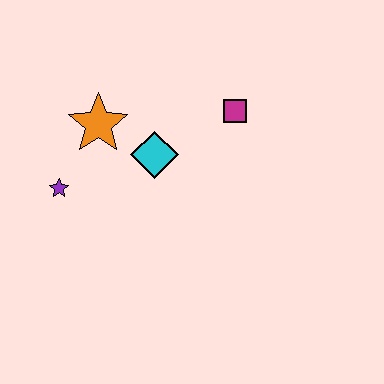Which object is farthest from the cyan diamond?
The purple star is farthest from the cyan diamond.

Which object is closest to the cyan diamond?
The orange star is closest to the cyan diamond.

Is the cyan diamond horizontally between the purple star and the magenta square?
Yes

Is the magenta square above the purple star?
Yes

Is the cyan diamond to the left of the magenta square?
Yes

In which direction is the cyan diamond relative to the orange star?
The cyan diamond is to the right of the orange star.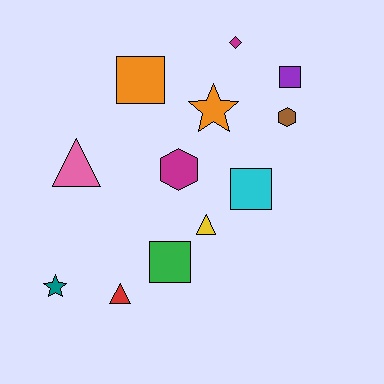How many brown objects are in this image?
There is 1 brown object.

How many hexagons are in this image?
There are 2 hexagons.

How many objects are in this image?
There are 12 objects.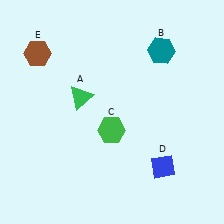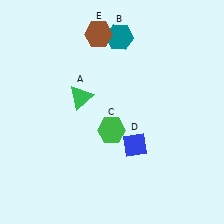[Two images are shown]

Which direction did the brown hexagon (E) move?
The brown hexagon (E) moved right.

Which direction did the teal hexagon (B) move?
The teal hexagon (B) moved left.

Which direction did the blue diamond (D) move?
The blue diamond (D) moved left.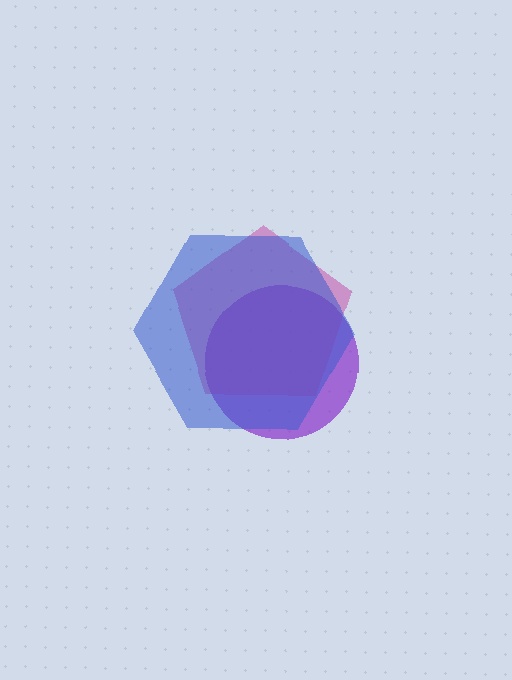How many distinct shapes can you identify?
There are 3 distinct shapes: a purple circle, a magenta pentagon, a blue hexagon.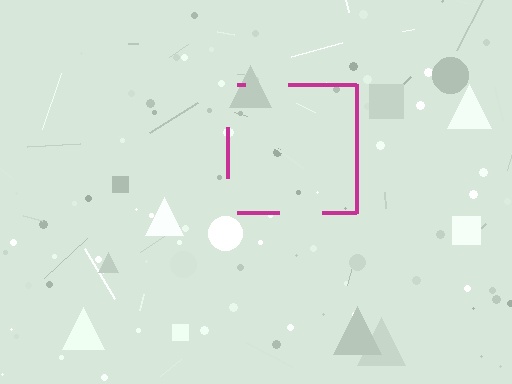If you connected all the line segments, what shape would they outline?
They would outline a square.